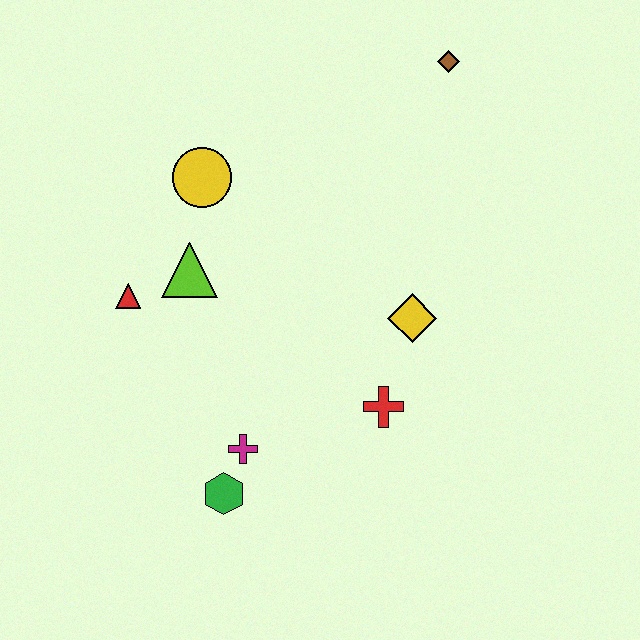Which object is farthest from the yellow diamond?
The red triangle is farthest from the yellow diamond.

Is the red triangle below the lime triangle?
Yes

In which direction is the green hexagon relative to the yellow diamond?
The green hexagon is to the left of the yellow diamond.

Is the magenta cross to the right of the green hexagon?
Yes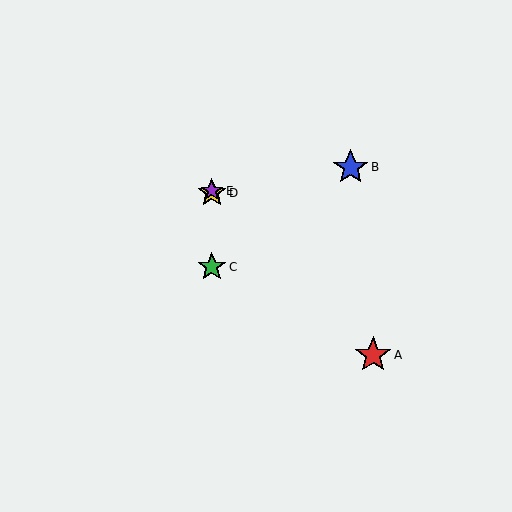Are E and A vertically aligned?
No, E is at x≈212 and A is at x≈373.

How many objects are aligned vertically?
3 objects (C, D, E) are aligned vertically.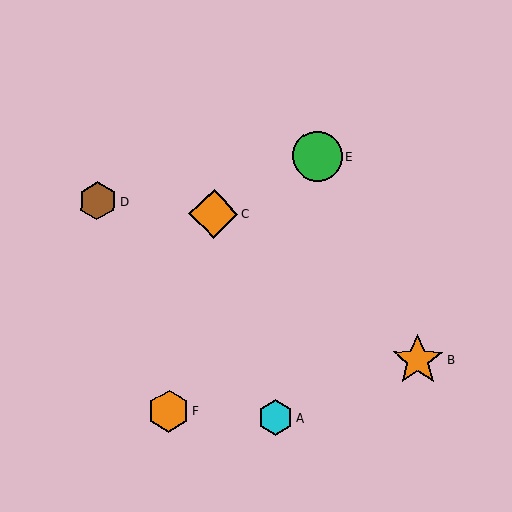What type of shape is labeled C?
Shape C is an orange diamond.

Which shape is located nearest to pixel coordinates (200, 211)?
The orange diamond (labeled C) at (214, 214) is nearest to that location.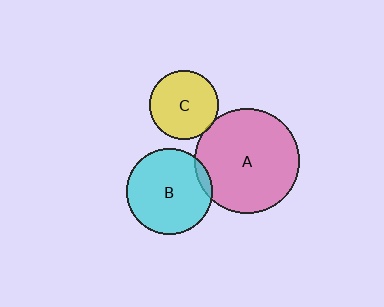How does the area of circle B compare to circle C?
Approximately 1.6 times.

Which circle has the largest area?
Circle A (pink).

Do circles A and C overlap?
Yes.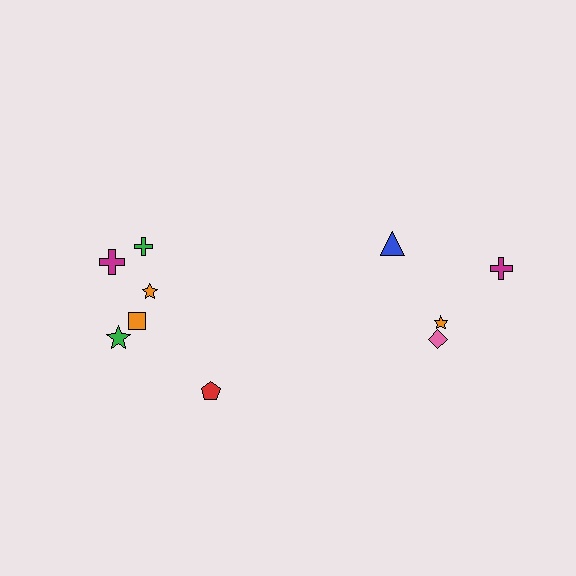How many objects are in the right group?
There are 4 objects.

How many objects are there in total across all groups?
There are 10 objects.